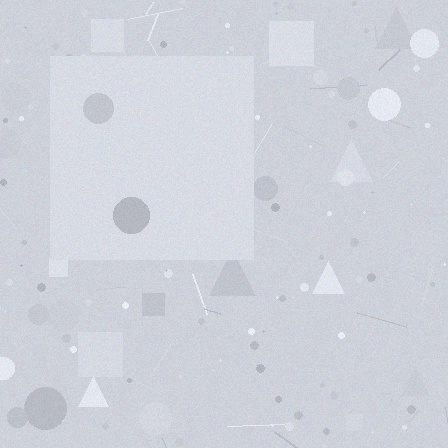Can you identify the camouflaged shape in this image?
The camouflaged shape is a square.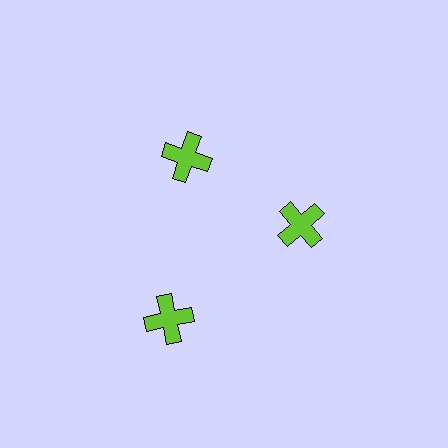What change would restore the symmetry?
The symmetry would be restored by moving it inward, back onto the ring so that all 3 crosses sit at equal angles and equal distance from the center.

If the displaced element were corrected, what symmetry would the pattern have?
It would have 3-fold rotational symmetry — the pattern would map onto itself every 120 degrees.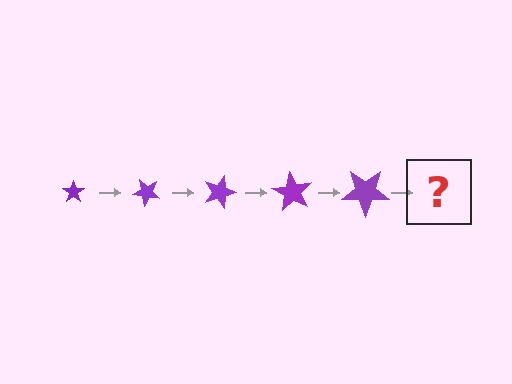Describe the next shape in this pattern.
It should be a star, larger than the previous one and rotated 225 degrees from the start.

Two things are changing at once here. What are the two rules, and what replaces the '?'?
The two rules are that the star grows larger each step and it rotates 45 degrees each step. The '?' should be a star, larger than the previous one and rotated 225 degrees from the start.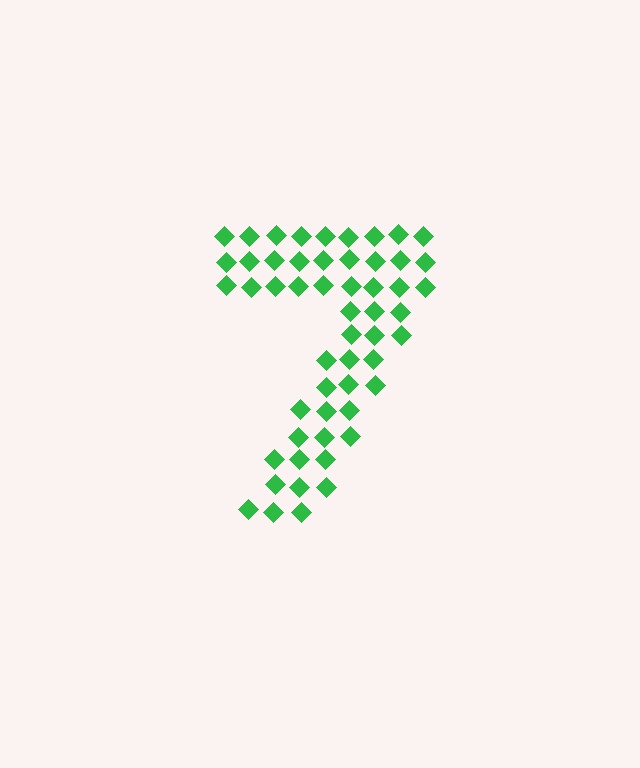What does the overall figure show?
The overall figure shows the digit 7.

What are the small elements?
The small elements are diamonds.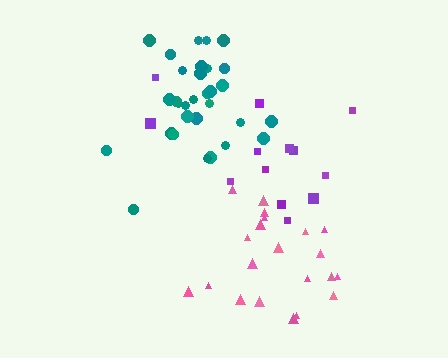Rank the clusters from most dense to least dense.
teal, pink, purple.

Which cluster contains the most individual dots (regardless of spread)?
Teal (31).